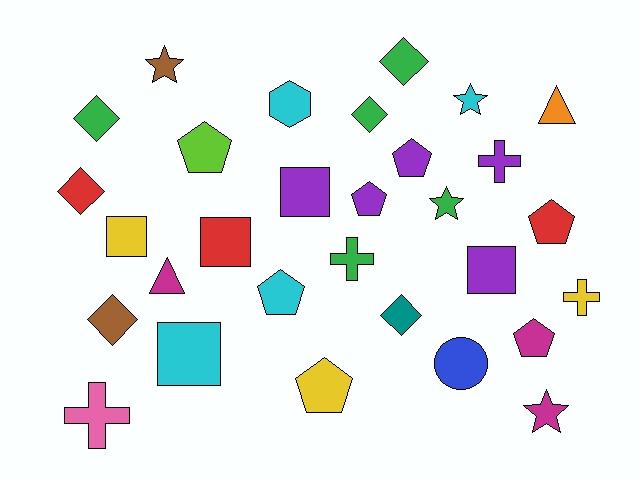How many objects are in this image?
There are 30 objects.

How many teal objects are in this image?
There is 1 teal object.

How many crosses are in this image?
There are 4 crosses.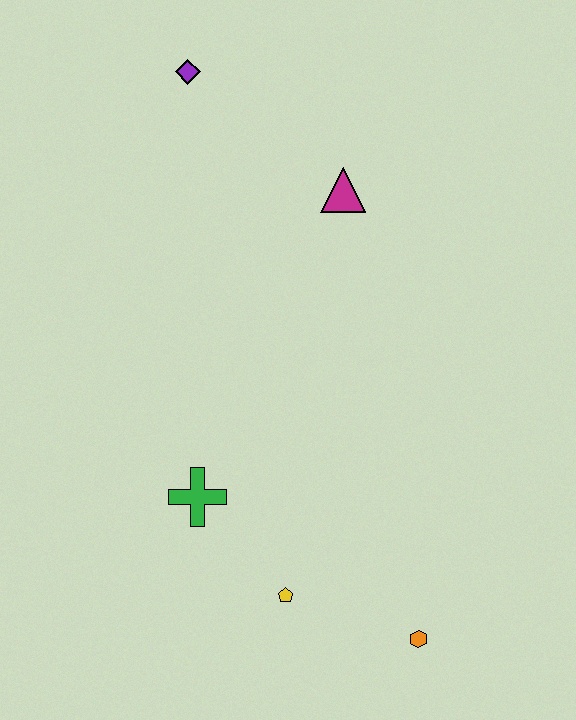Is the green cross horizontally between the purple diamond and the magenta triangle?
Yes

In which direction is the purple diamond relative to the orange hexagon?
The purple diamond is above the orange hexagon.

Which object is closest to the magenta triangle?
The purple diamond is closest to the magenta triangle.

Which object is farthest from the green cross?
The purple diamond is farthest from the green cross.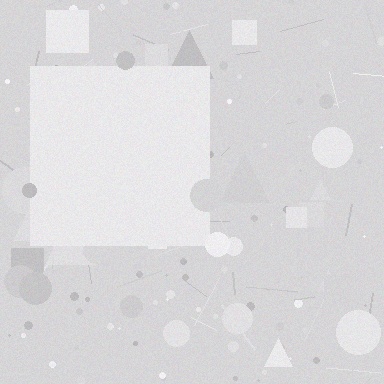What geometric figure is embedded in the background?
A square is embedded in the background.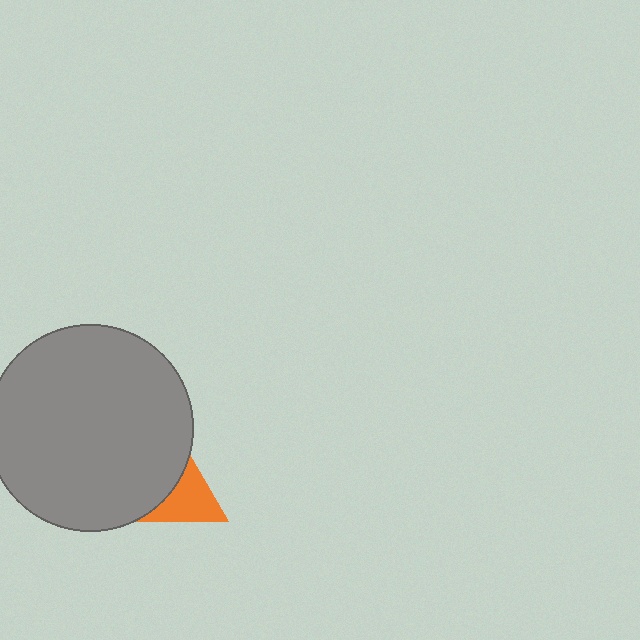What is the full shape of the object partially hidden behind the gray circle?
The partially hidden object is an orange triangle.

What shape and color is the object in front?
The object in front is a gray circle.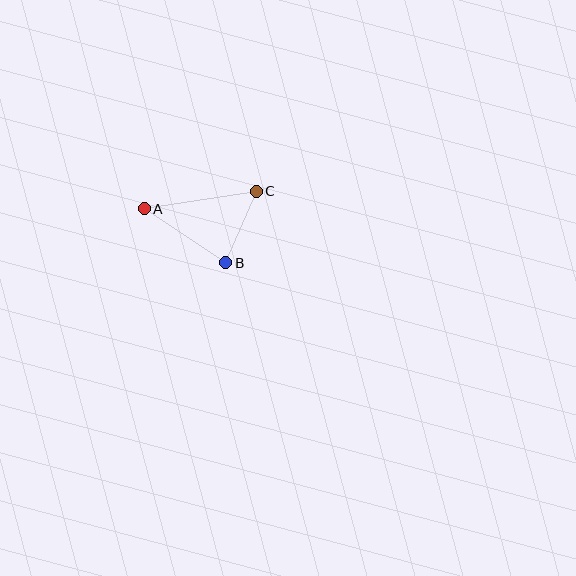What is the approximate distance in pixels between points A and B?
The distance between A and B is approximately 97 pixels.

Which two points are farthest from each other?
Points A and C are farthest from each other.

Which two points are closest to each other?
Points B and C are closest to each other.